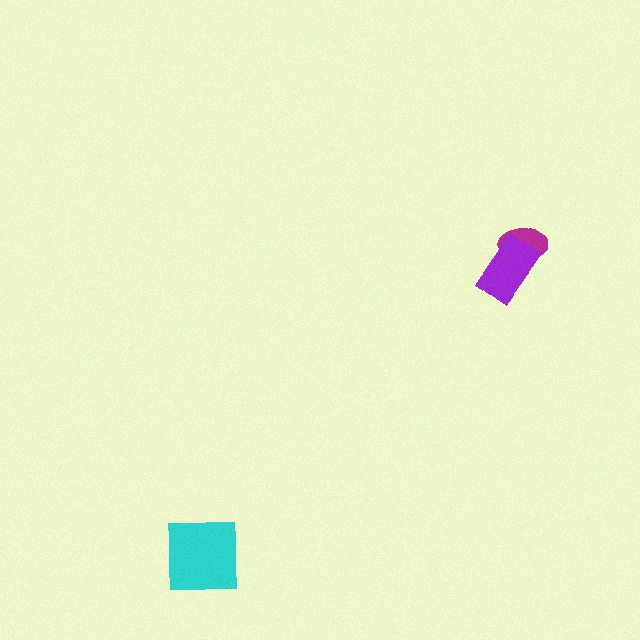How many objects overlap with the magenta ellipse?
1 object overlaps with the magenta ellipse.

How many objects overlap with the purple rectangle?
1 object overlaps with the purple rectangle.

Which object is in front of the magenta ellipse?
The purple rectangle is in front of the magenta ellipse.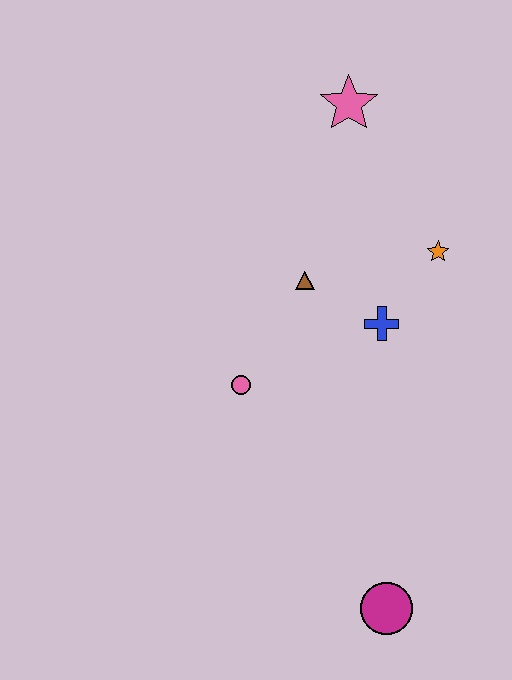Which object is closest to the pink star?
The orange star is closest to the pink star.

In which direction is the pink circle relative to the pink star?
The pink circle is below the pink star.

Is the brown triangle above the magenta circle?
Yes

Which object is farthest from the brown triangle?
The magenta circle is farthest from the brown triangle.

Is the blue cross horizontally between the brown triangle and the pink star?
No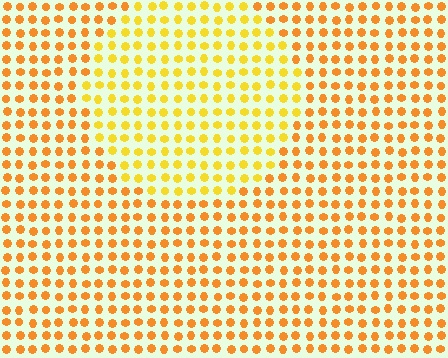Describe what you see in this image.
The image is filled with small orange elements in a uniform arrangement. A circle-shaped region is visible where the elements are tinted to a slightly different hue, forming a subtle color boundary.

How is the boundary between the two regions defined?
The boundary is defined purely by a slight shift in hue (about 23 degrees). Spacing, size, and orientation are identical on both sides.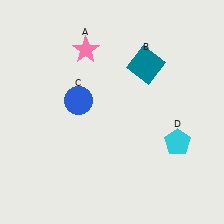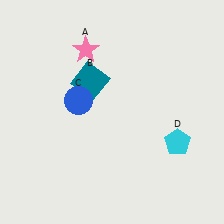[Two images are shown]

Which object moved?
The teal square (B) moved left.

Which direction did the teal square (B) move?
The teal square (B) moved left.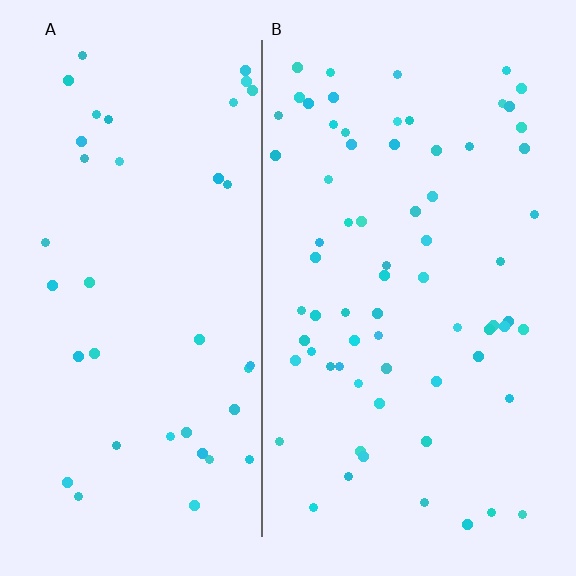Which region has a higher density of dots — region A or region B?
B (the right).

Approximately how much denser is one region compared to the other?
Approximately 1.8× — region B over region A.